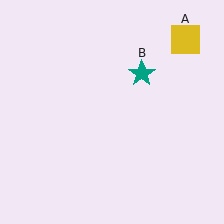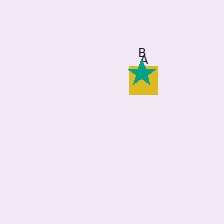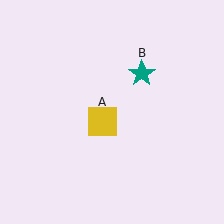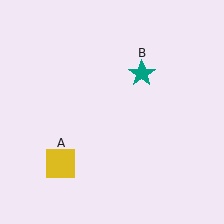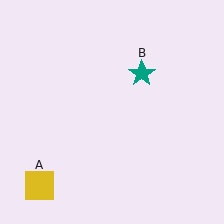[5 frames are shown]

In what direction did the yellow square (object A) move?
The yellow square (object A) moved down and to the left.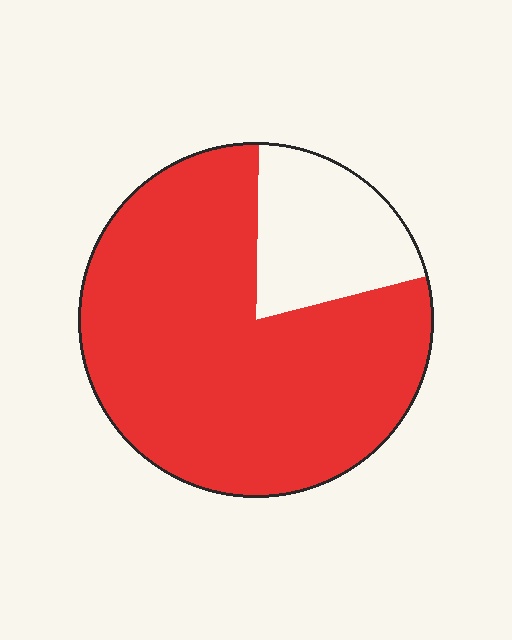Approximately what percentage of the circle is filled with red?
Approximately 80%.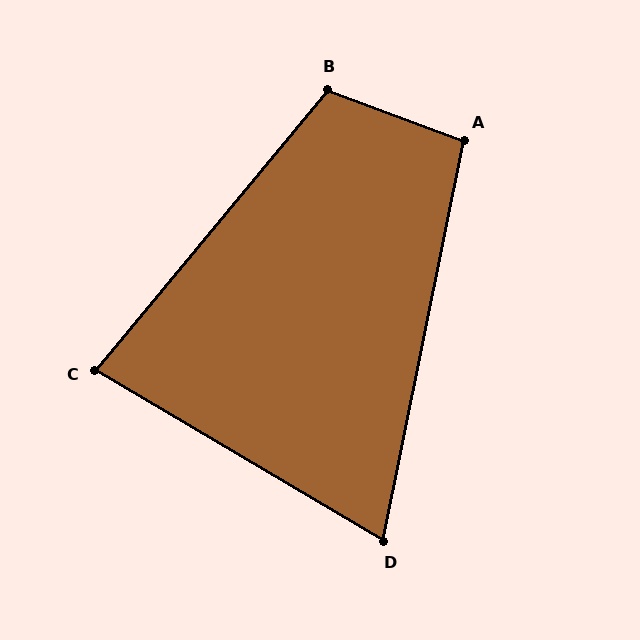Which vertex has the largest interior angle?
B, at approximately 109 degrees.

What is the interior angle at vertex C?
Approximately 81 degrees (acute).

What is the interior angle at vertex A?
Approximately 99 degrees (obtuse).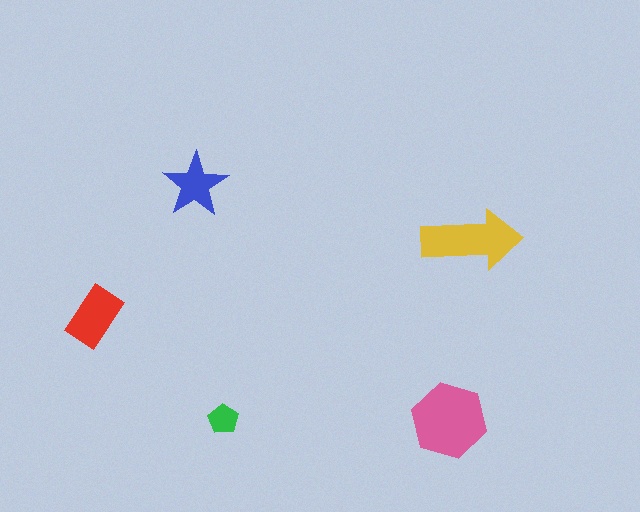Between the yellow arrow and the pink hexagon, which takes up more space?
The pink hexagon.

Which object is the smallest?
The green pentagon.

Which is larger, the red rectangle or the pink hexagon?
The pink hexagon.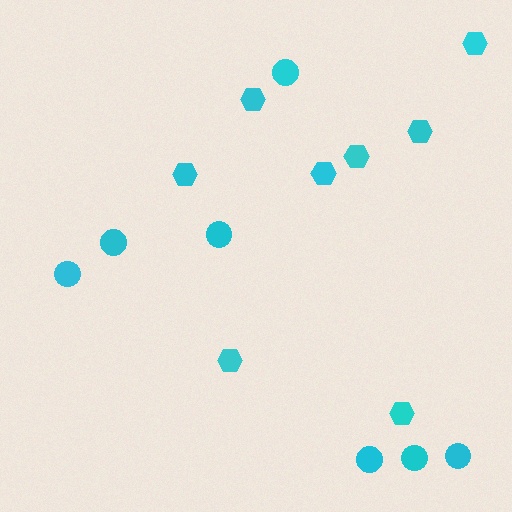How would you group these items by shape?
There are 2 groups: one group of hexagons (8) and one group of circles (7).